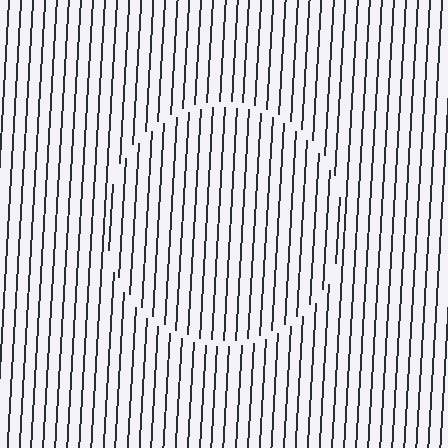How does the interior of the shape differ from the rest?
The interior of the shape contains the same grating, shifted by half a period — the contour is defined by the phase discontinuity where line-ends from the inner and outer gratings abut.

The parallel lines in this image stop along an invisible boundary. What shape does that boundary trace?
An illusory circle. The interior of the shape contains the same grating, shifted by half a period — the contour is defined by the phase discontinuity where line-ends from the inner and outer gratings abut.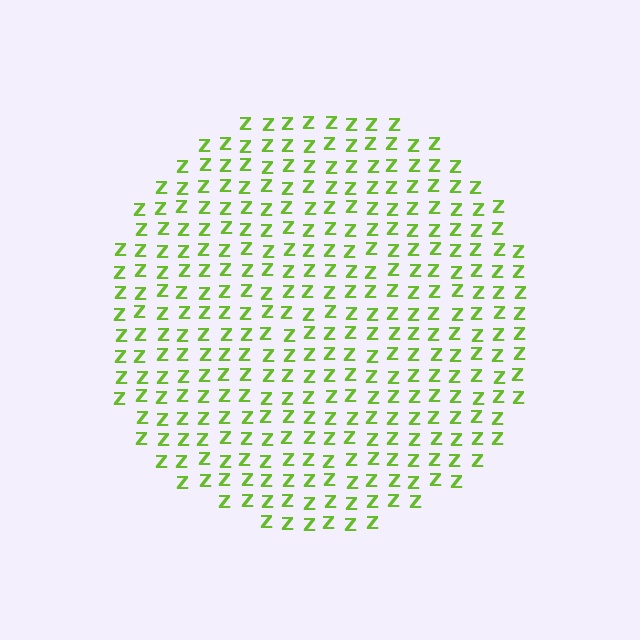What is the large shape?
The large shape is a circle.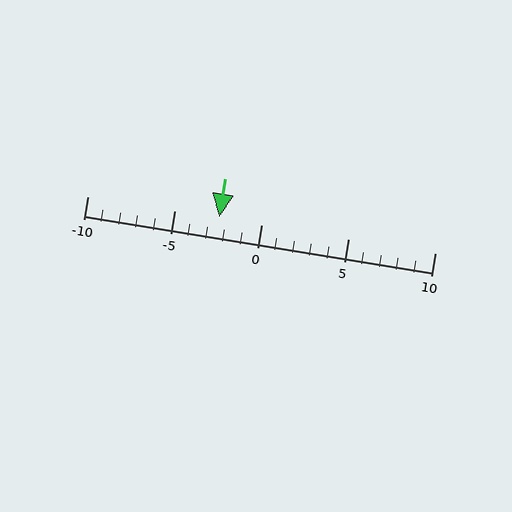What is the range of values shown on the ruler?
The ruler shows values from -10 to 10.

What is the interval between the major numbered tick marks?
The major tick marks are spaced 5 units apart.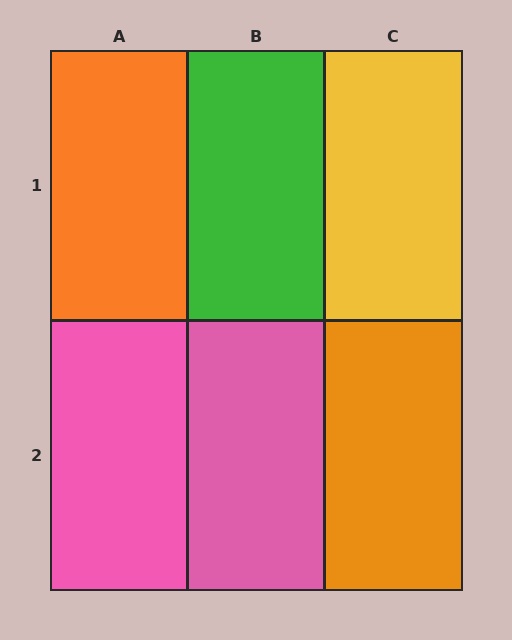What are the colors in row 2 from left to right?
Pink, pink, orange.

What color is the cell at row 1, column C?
Yellow.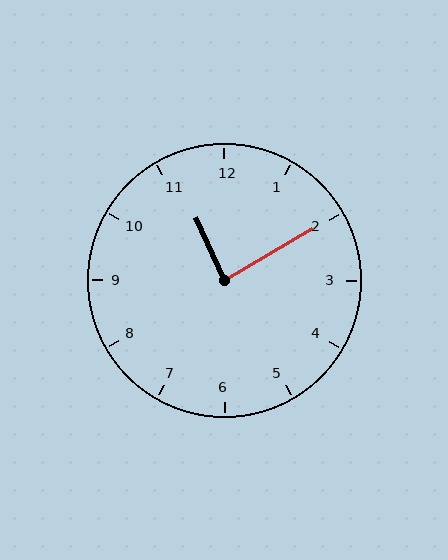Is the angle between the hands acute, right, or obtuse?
It is right.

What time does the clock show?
11:10.